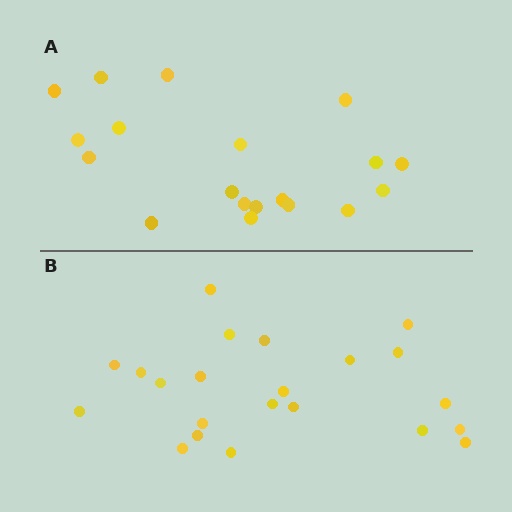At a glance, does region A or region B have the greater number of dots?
Region B (the bottom region) has more dots.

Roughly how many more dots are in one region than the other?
Region B has just a few more — roughly 2 or 3 more dots than region A.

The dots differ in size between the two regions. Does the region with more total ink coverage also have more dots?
No. Region A has more total ink coverage because its dots are larger, but region B actually contains more individual dots. Total area can be misleading — the number of items is what matters here.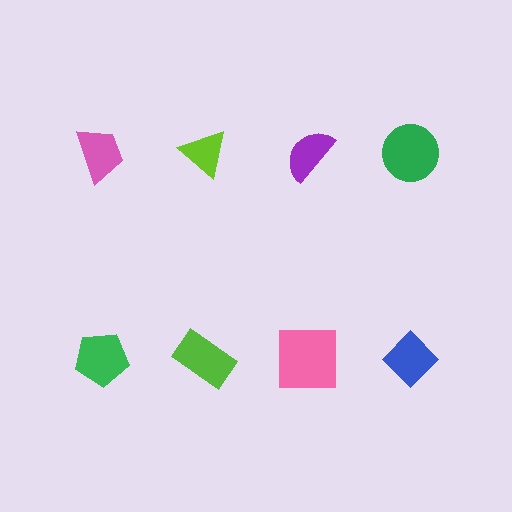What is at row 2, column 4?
A blue diamond.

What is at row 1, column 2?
A lime triangle.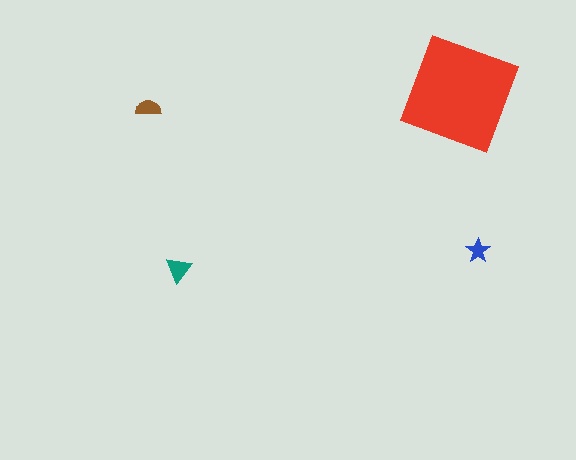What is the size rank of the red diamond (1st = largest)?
1st.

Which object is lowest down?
The teal triangle is bottommost.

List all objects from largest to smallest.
The red diamond, the teal triangle, the brown semicircle, the blue star.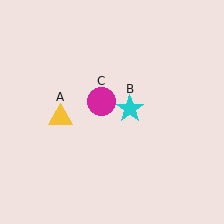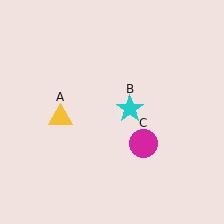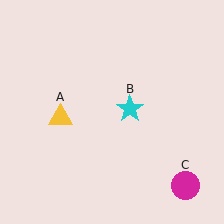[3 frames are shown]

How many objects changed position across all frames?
1 object changed position: magenta circle (object C).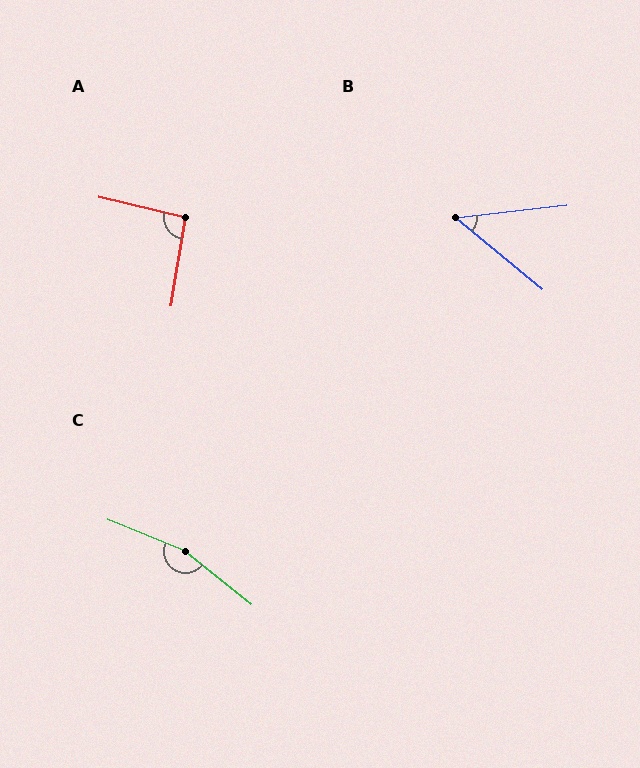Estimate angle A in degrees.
Approximately 94 degrees.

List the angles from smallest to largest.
B (46°), A (94°), C (164°).